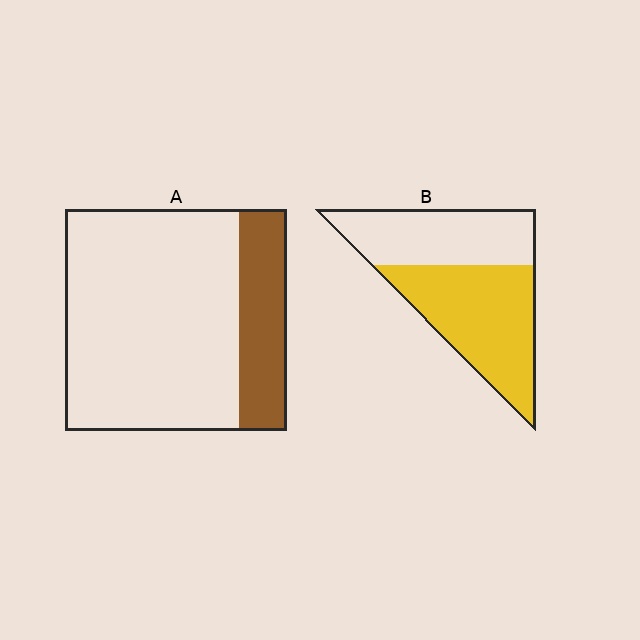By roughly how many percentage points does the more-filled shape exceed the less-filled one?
By roughly 35 percentage points (B over A).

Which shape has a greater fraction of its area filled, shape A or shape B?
Shape B.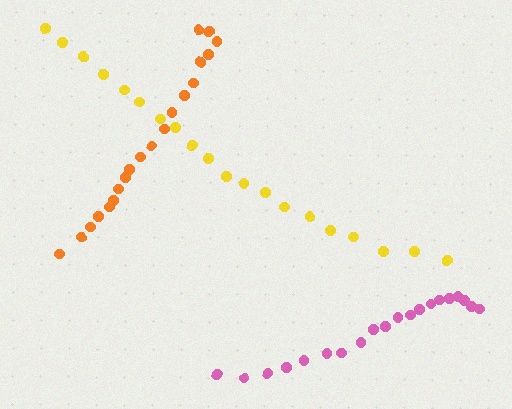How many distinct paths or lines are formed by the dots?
There are 3 distinct paths.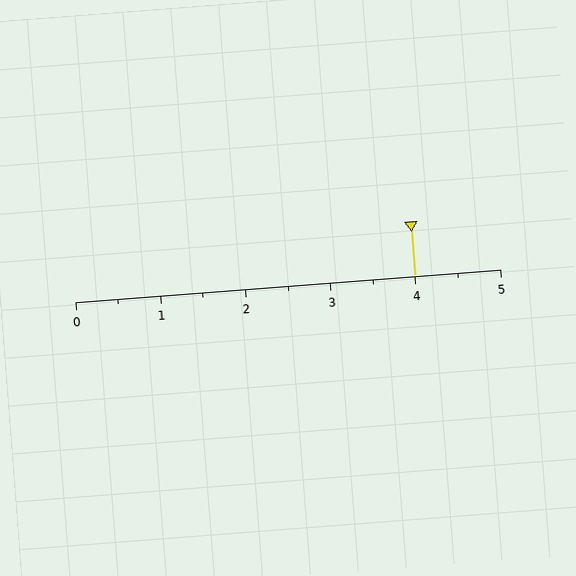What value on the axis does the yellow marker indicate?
The marker indicates approximately 4.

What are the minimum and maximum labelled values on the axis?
The axis runs from 0 to 5.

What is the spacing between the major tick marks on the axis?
The major ticks are spaced 1 apart.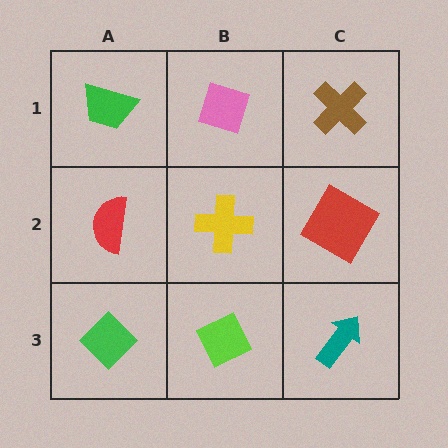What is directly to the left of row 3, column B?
A green diamond.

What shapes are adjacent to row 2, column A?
A green trapezoid (row 1, column A), a green diamond (row 3, column A), a yellow cross (row 2, column B).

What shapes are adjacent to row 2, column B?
A pink diamond (row 1, column B), a lime diamond (row 3, column B), a red semicircle (row 2, column A), a red diamond (row 2, column C).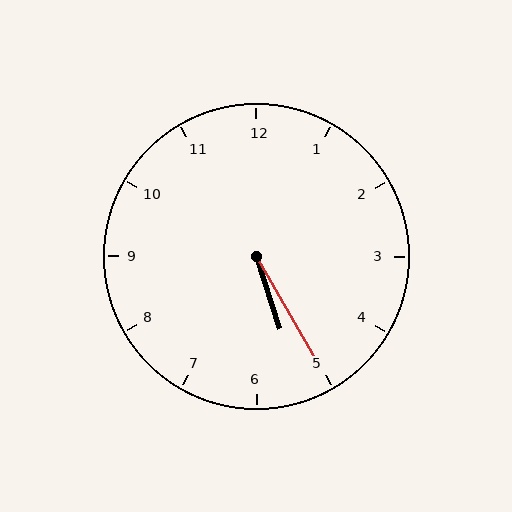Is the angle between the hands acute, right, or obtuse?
It is acute.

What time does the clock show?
5:25.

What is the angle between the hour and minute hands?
Approximately 12 degrees.